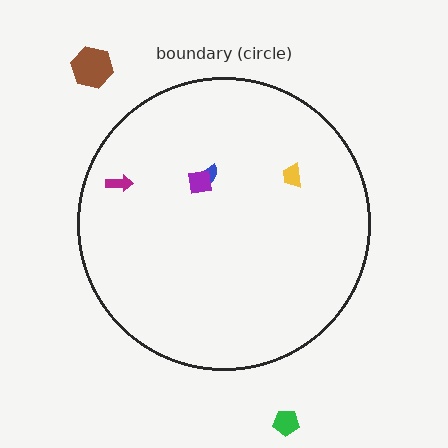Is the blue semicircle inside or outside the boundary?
Inside.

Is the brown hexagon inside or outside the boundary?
Outside.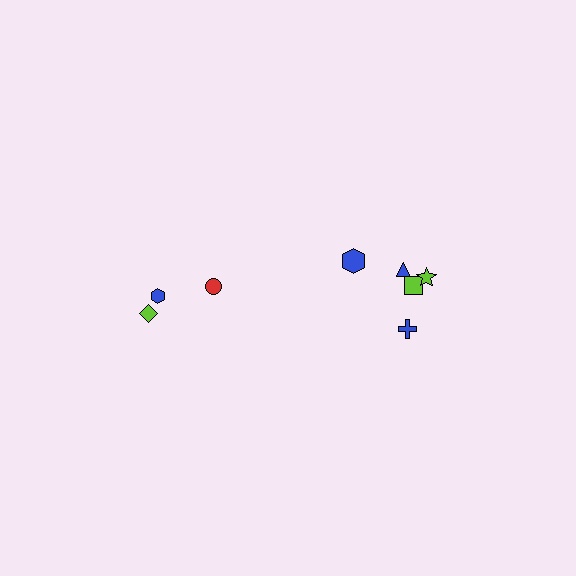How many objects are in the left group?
There are 3 objects.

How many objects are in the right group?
There are 5 objects.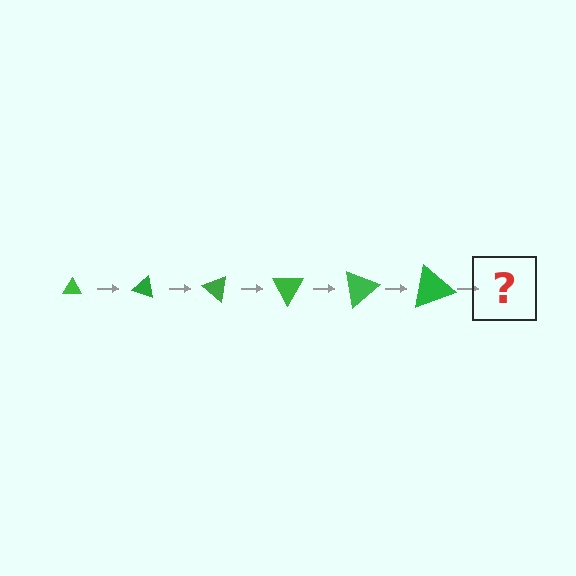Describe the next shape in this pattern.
It should be a triangle, larger than the previous one and rotated 120 degrees from the start.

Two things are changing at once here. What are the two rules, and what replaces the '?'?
The two rules are that the triangle grows larger each step and it rotates 20 degrees each step. The '?' should be a triangle, larger than the previous one and rotated 120 degrees from the start.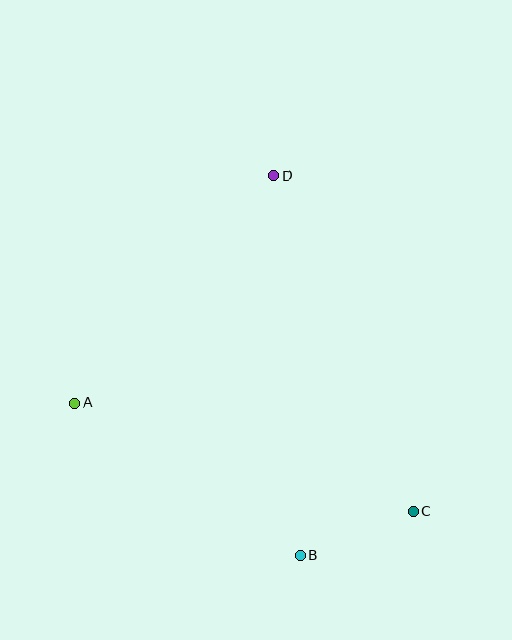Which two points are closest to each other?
Points B and C are closest to each other.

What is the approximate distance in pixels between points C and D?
The distance between C and D is approximately 363 pixels.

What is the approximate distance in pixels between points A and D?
The distance between A and D is approximately 302 pixels.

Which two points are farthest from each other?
Points B and D are farthest from each other.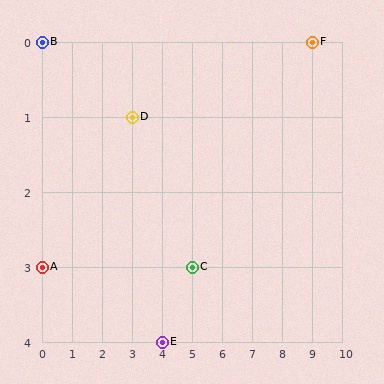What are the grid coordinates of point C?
Point C is at grid coordinates (5, 3).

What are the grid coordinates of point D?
Point D is at grid coordinates (3, 1).